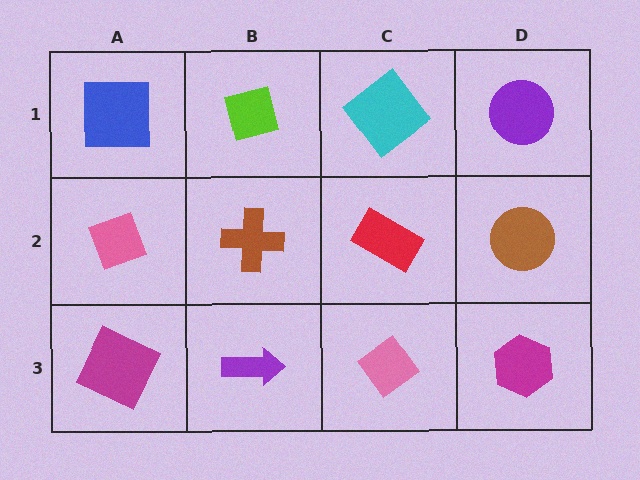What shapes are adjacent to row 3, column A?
A pink diamond (row 2, column A), a purple arrow (row 3, column B).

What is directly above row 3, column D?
A brown circle.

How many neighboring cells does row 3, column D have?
2.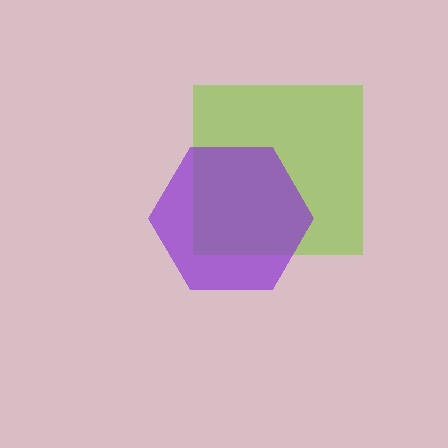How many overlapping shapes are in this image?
There are 2 overlapping shapes in the image.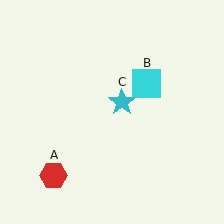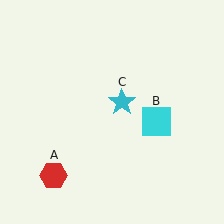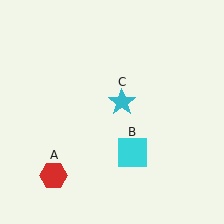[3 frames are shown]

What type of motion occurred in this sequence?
The cyan square (object B) rotated clockwise around the center of the scene.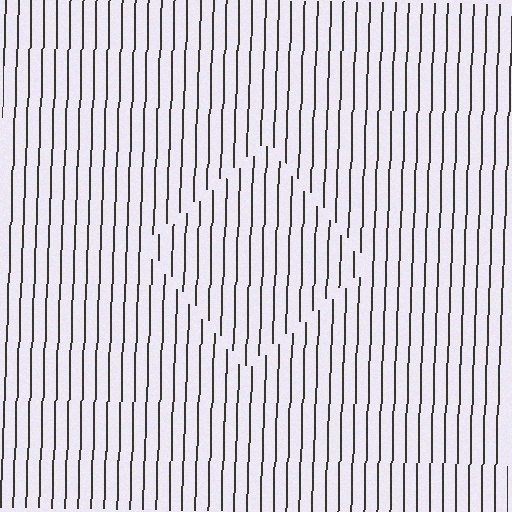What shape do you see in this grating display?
An illusory square. The interior of the shape contains the same grating, shifted by half a period — the contour is defined by the phase discontinuity where line-ends from the inner and outer gratings abut.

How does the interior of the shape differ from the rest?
The interior of the shape contains the same grating, shifted by half a period — the contour is defined by the phase discontinuity where line-ends from the inner and outer gratings abut.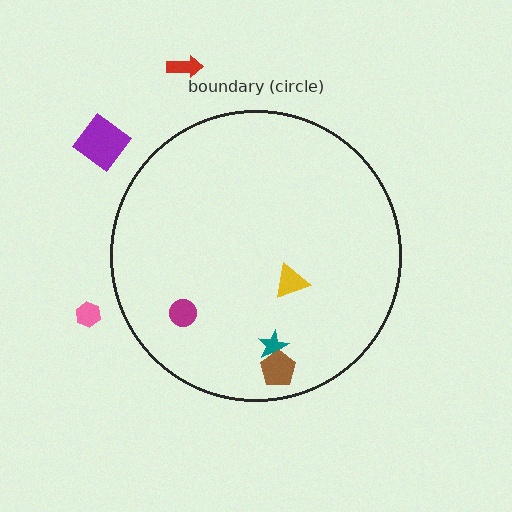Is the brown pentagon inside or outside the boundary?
Inside.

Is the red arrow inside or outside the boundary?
Outside.